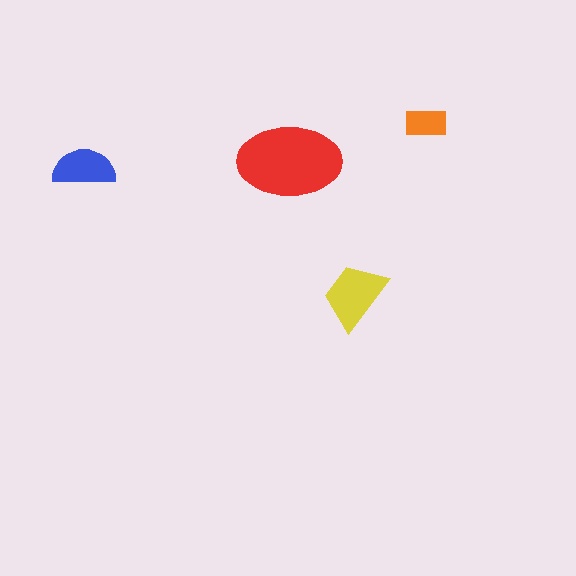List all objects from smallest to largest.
The orange rectangle, the blue semicircle, the yellow trapezoid, the red ellipse.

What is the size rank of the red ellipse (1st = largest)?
1st.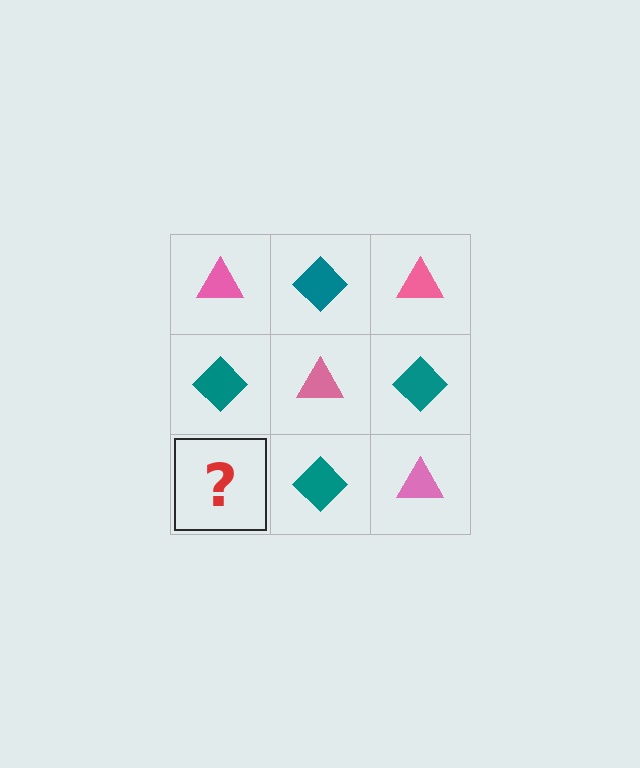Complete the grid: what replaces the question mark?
The question mark should be replaced with a pink triangle.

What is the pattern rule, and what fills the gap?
The rule is that it alternates pink triangle and teal diamond in a checkerboard pattern. The gap should be filled with a pink triangle.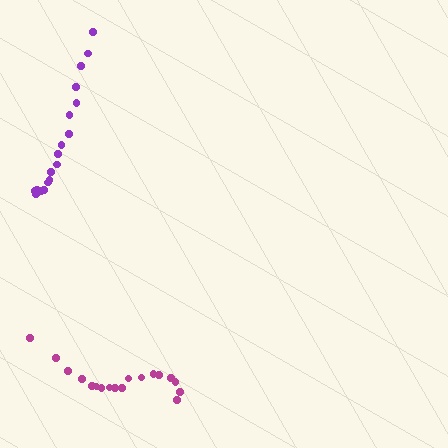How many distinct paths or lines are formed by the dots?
There are 2 distinct paths.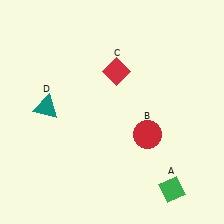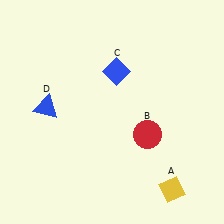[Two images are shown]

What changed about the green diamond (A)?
In Image 1, A is green. In Image 2, it changed to yellow.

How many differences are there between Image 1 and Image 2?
There are 3 differences between the two images.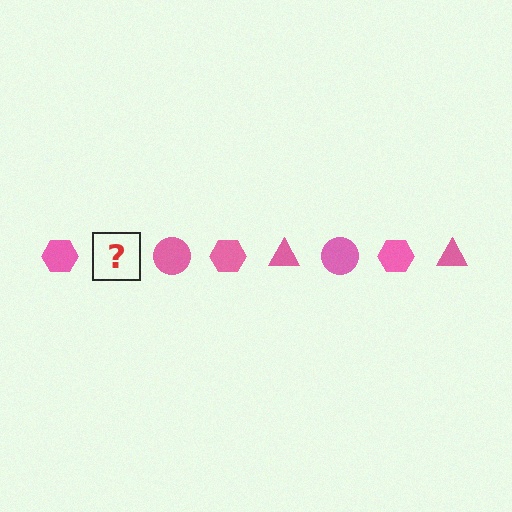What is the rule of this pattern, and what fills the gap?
The rule is that the pattern cycles through hexagon, triangle, circle shapes in pink. The gap should be filled with a pink triangle.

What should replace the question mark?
The question mark should be replaced with a pink triangle.